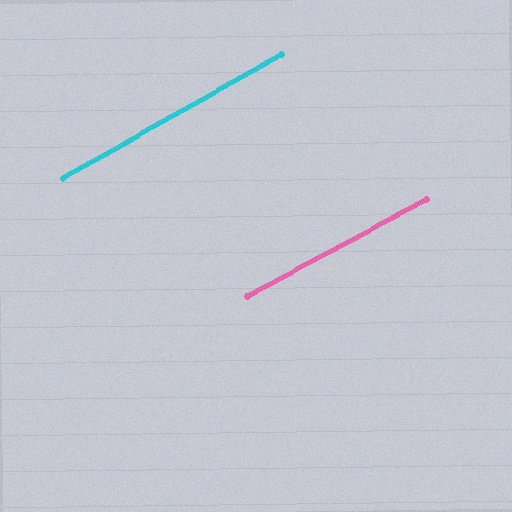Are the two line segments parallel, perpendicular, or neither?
Parallel — their directions differ by only 1.2°.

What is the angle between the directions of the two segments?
Approximately 1 degree.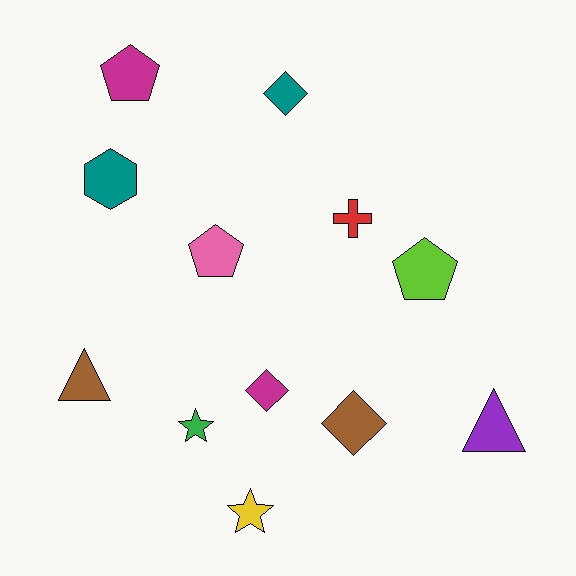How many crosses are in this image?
There is 1 cross.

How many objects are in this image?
There are 12 objects.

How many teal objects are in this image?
There are 2 teal objects.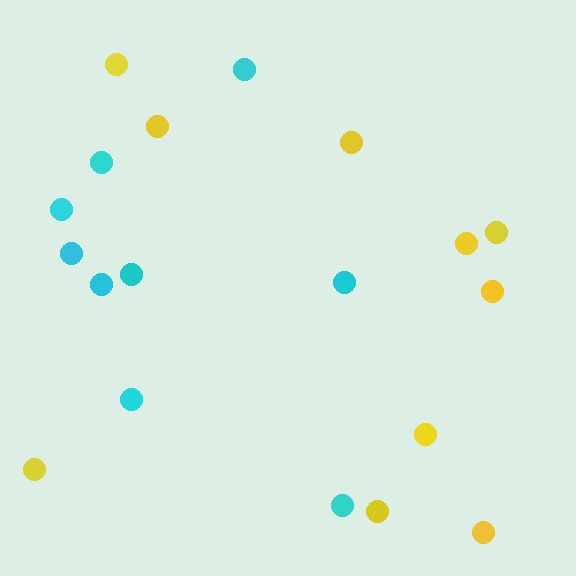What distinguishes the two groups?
There are 2 groups: one group of yellow circles (10) and one group of cyan circles (9).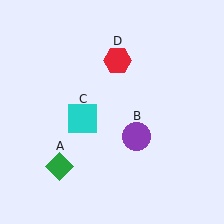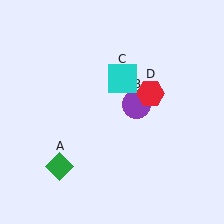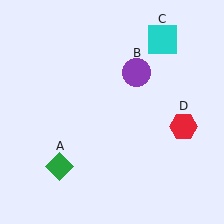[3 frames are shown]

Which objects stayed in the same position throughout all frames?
Green diamond (object A) remained stationary.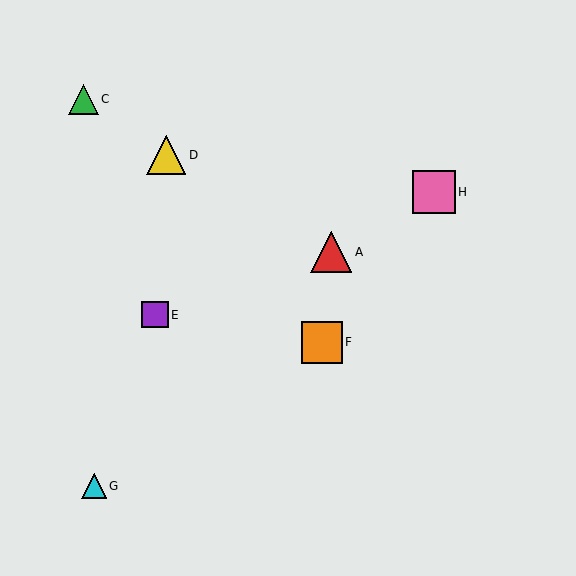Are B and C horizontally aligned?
No, B is at y≈192 and C is at y≈99.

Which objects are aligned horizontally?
Objects B, H are aligned horizontally.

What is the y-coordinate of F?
Object F is at y≈342.